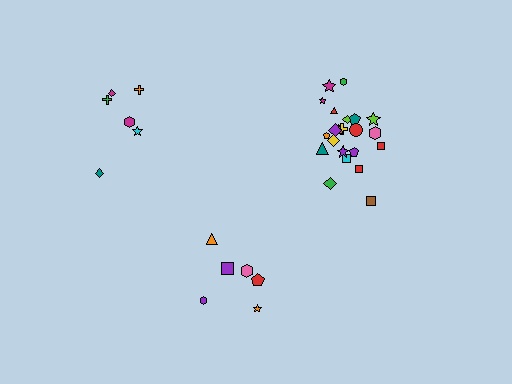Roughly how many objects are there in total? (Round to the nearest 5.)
Roughly 35 objects in total.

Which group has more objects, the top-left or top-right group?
The top-right group.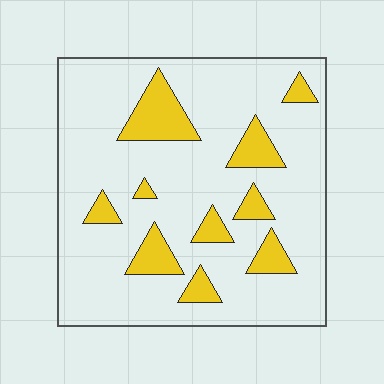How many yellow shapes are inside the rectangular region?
10.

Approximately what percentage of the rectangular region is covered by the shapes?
Approximately 15%.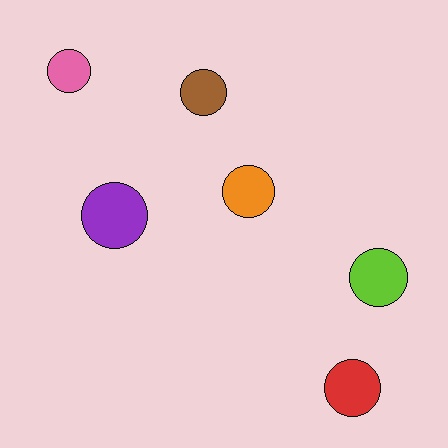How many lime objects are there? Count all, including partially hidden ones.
There is 1 lime object.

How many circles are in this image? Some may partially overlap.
There are 6 circles.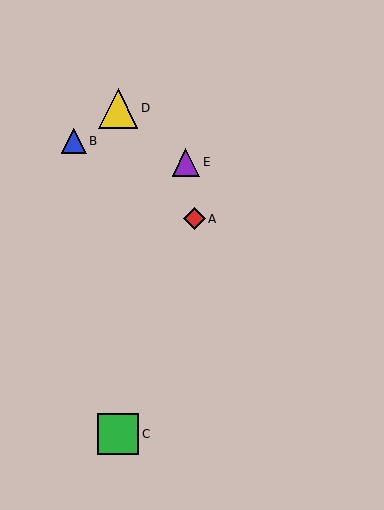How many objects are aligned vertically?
2 objects (C, D) are aligned vertically.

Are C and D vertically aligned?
Yes, both are at x≈118.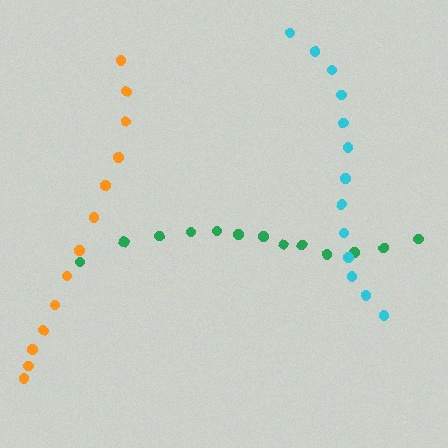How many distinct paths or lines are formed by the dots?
There are 3 distinct paths.